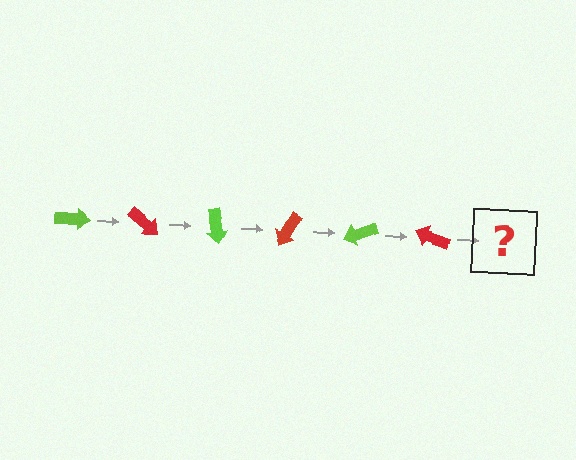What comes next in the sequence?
The next element should be a lime arrow, rotated 240 degrees from the start.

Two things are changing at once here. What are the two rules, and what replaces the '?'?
The two rules are that it rotates 40 degrees each step and the color cycles through lime and red. The '?' should be a lime arrow, rotated 240 degrees from the start.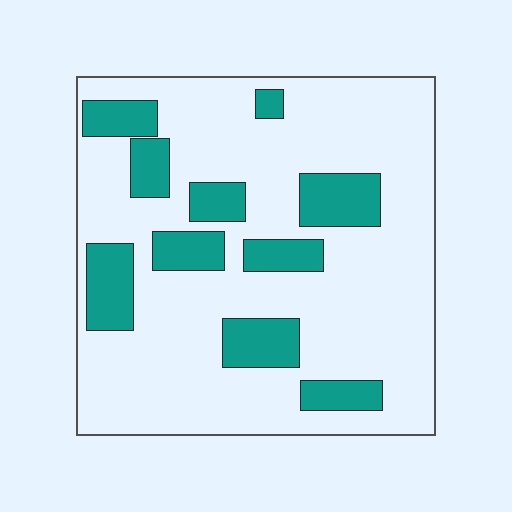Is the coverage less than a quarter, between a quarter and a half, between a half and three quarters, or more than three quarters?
Less than a quarter.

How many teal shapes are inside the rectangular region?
10.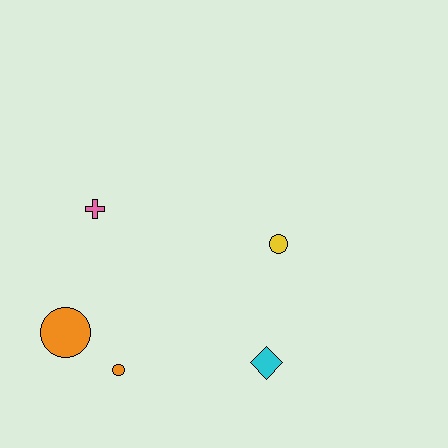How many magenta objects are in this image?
There are no magenta objects.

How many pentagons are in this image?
There are no pentagons.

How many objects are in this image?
There are 5 objects.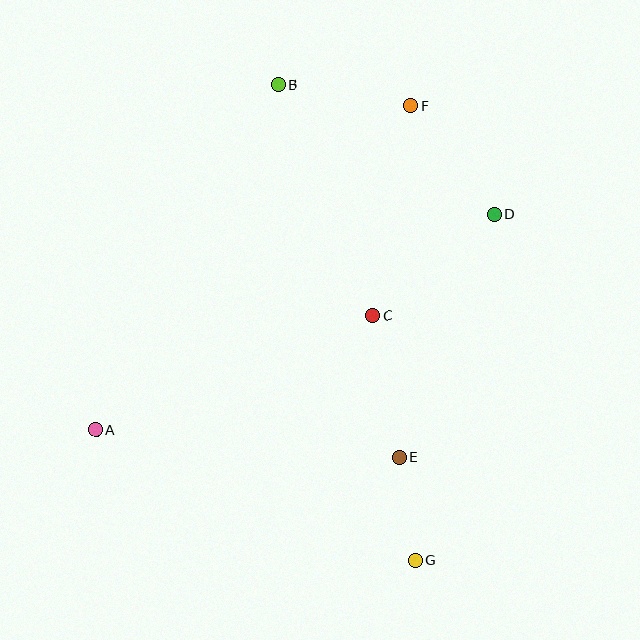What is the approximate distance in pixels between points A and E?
The distance between A and E is approximately 305 pixels.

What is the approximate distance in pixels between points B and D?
The distance between B and D is approximately 252 pixels.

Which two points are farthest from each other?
Points B and G are farthest from each other.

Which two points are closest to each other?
Points E and G are closest to each other.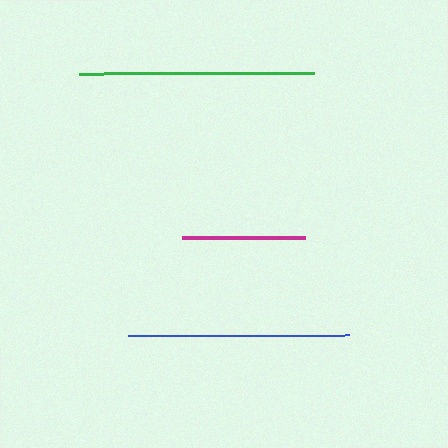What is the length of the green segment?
The green segment is approximately 235 pixels long.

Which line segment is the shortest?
The magenta line is the shortest at approximately 123 pixels.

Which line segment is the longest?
The green line is the longest at approximately 235 pixels.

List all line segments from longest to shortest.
From longest to shortest: green, blue, magenta.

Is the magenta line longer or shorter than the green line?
The green line is longer than the magenta line.